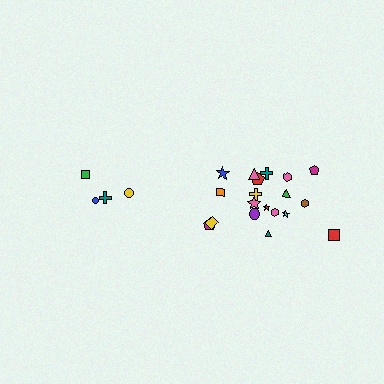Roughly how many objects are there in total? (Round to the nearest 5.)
Roughly 25 objects in total.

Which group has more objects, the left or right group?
The right group.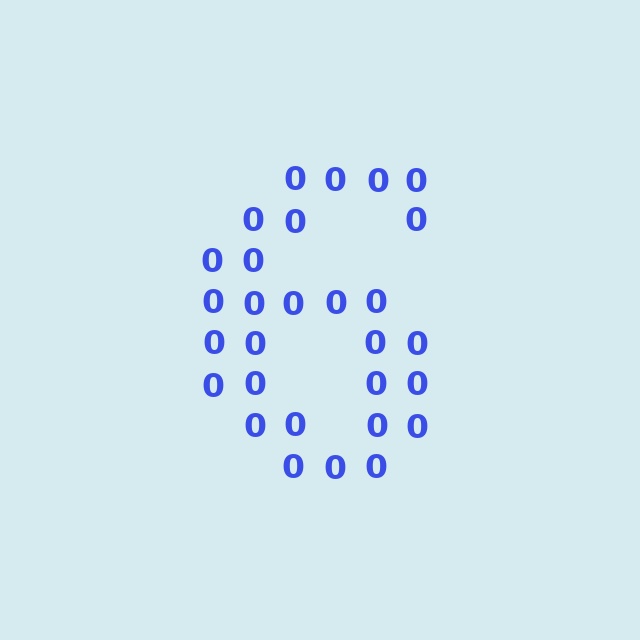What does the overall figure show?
The overall figure shows the digit 6.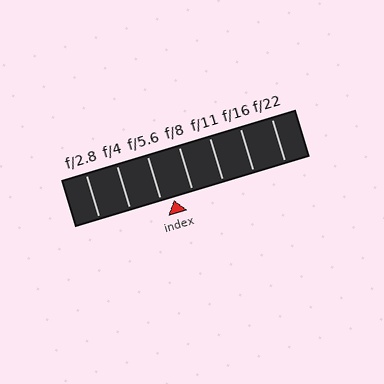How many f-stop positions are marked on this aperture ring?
There are 7 f-stop positions marked.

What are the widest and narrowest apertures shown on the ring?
The widest aperture shown is f/2.8 and the narrowest is f/22.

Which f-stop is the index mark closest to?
The index mark is closest to f/5.6.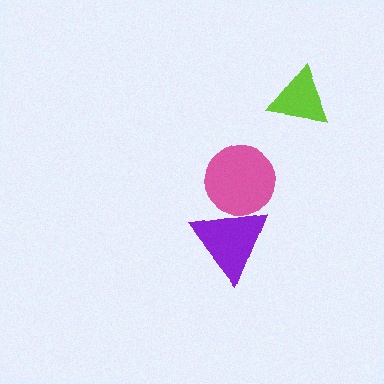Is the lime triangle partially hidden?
No, no other shape covers it.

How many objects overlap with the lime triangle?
0 objects overlap with the lime triangle.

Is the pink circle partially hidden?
Yes, it is partially covered by another shape.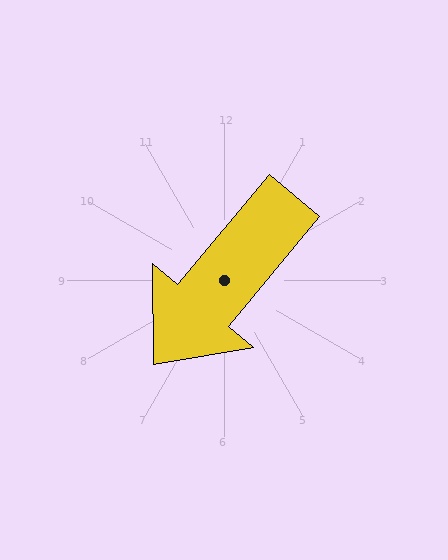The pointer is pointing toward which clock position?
Roughly 7 o'clock.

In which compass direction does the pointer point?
Southwest.